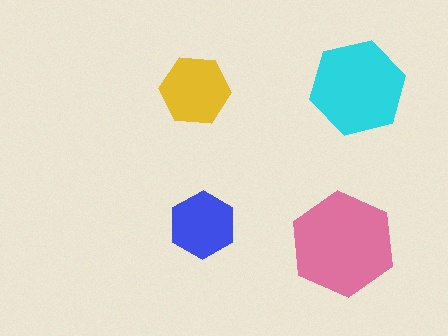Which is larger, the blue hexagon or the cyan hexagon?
The cyan one.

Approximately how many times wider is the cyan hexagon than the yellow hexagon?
About 1.5 times wider.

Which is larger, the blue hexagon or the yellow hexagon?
The yellow one.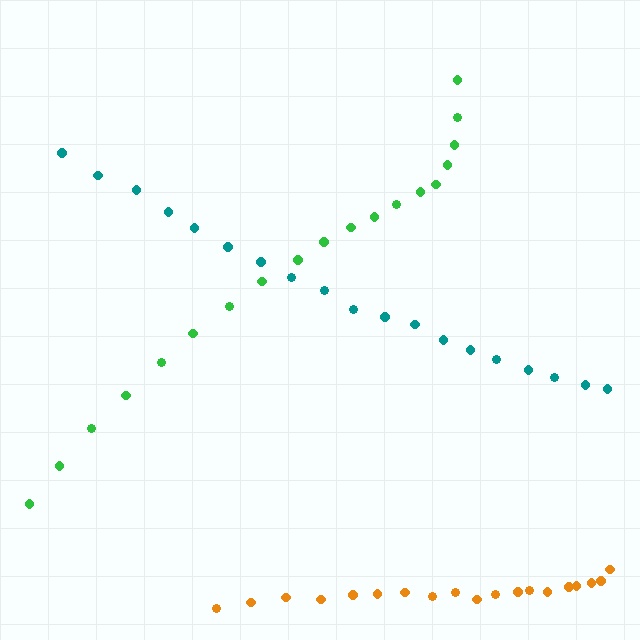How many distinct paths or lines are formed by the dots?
There are 3 distinct paths.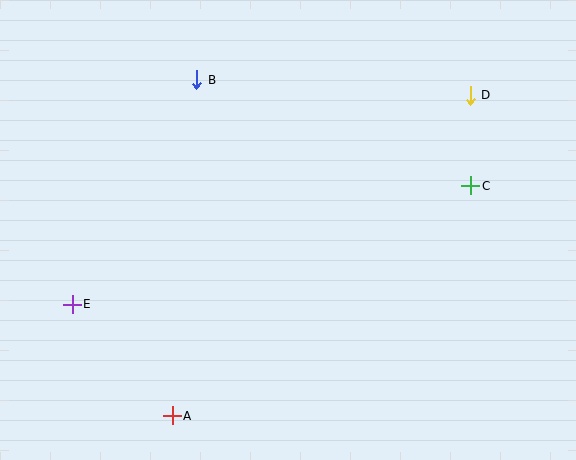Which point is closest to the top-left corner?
Point B is closest to the top-left corner.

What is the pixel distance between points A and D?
The distance between A and D is 438 pixels.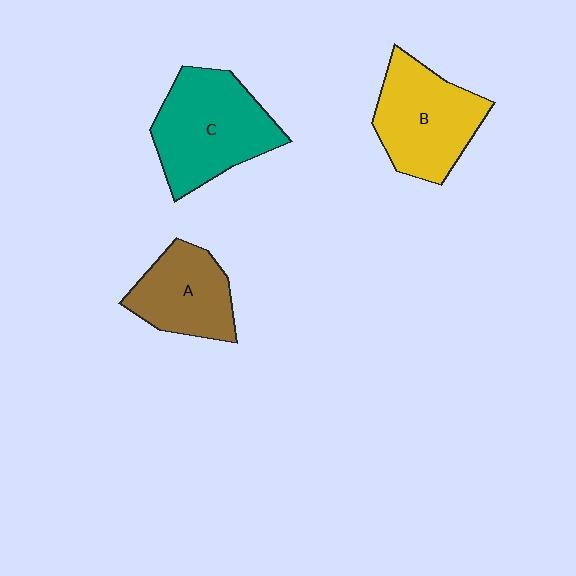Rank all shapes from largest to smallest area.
From largest to smallest: C (teal), B (yellow), A (brown).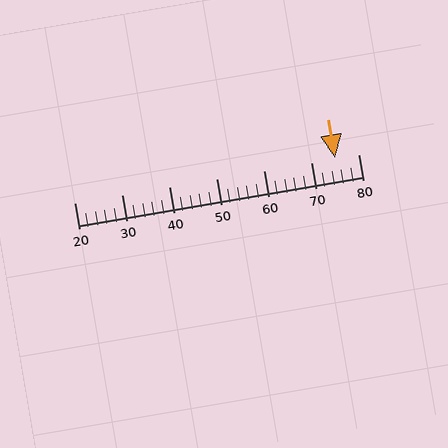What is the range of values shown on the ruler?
The ruler shows values from 20 to 80.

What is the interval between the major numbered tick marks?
The major tick marks are spaced 10 units apart.